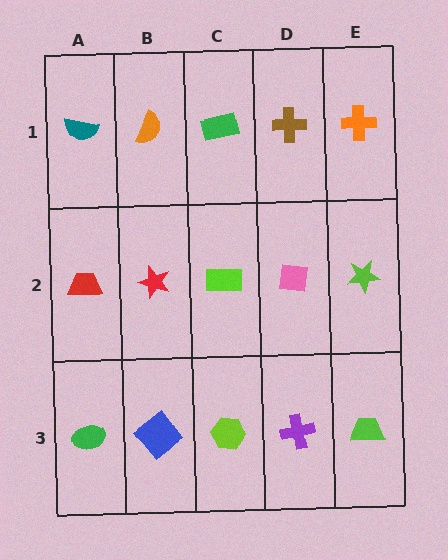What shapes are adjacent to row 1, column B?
A red star (row 2, column B), a teal semicircle (row 1, column A), a green rectangle (row 1, column C).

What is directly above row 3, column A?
A red trapezoid.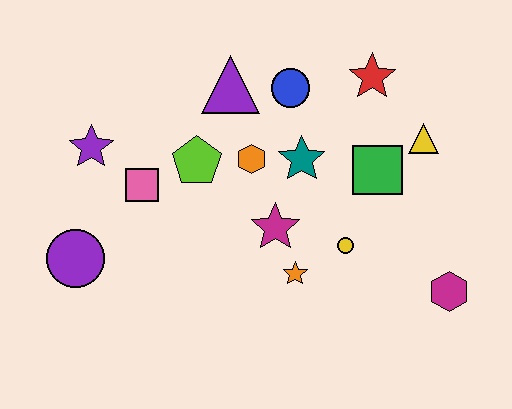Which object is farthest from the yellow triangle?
The purple circle is farthest from the yellow triangle.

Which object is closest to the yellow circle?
The orange star is closest to the yellow circle.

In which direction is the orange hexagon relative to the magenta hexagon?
The orange hexagon is to the left of the magenta hexagon.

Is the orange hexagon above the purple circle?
Yes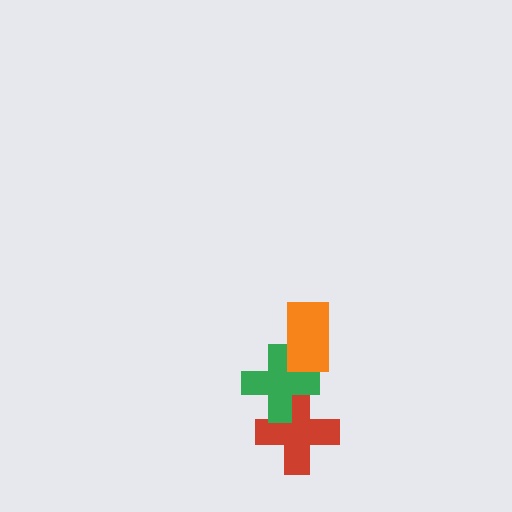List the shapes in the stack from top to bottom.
From top to bottom: the orange rectangle, the green cross, the red cross.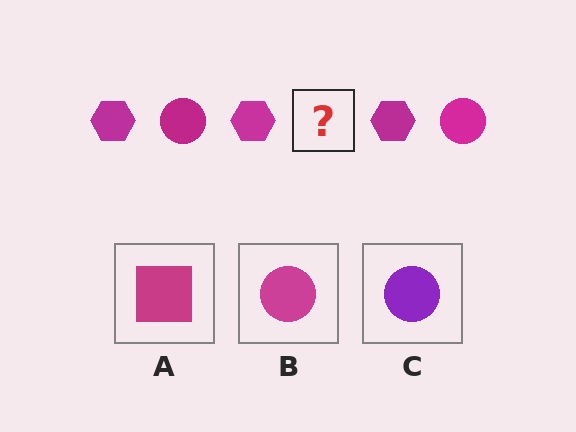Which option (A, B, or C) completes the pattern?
B.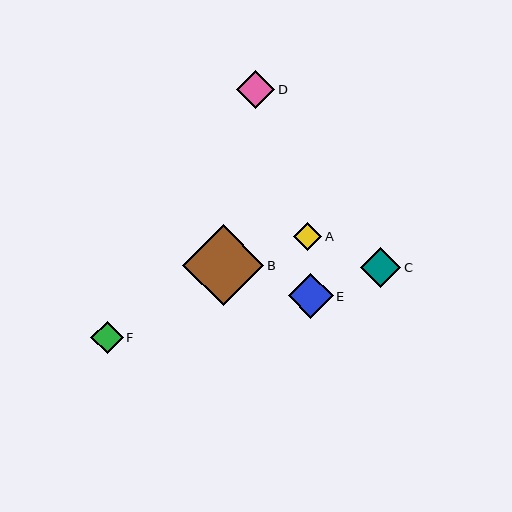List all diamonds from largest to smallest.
From largest to smallest: B, E, C, D, F, A.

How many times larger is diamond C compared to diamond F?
Diamond C is approximately 1.2 times the size of diamond F.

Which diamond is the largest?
Diamond B is the largest with a size of approximately 81 pixels.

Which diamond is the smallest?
Diamond A is the smallest with a size of approximately 28 pixels.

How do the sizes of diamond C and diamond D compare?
Diamond C and diamond D are approximately the same size.